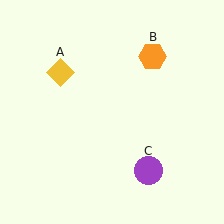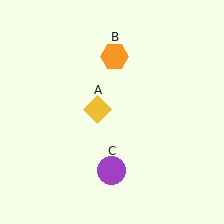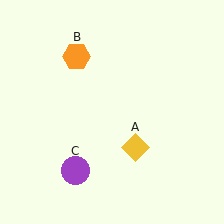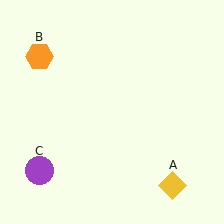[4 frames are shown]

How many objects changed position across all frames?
3 objects changed position: yellow diamond (object A), orange hexagon (object B), purple circle (object C).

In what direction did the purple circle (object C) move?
The purple circle (object C) moved left.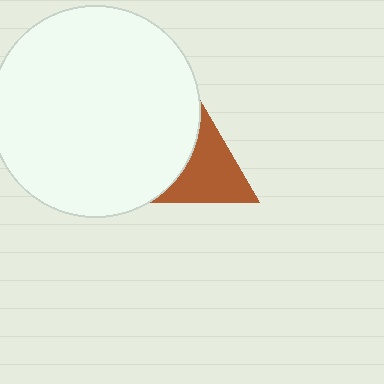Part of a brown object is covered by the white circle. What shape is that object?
It is a triangle.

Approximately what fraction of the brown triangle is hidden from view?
Roughly 32% of the brown triangle is hidden behind the white circle.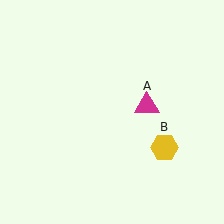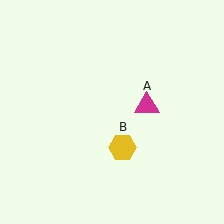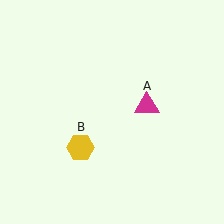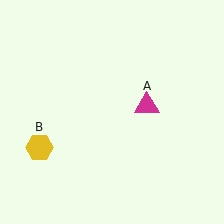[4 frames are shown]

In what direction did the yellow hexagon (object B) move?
The yellow hexagon (object B) moved left.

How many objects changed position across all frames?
1 object changed position: yellow hexagon (object B).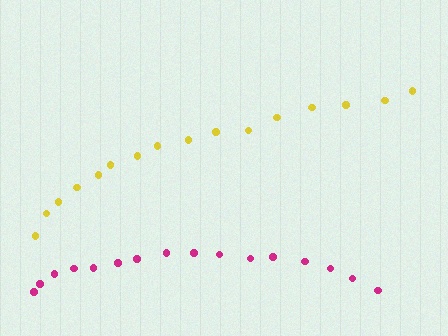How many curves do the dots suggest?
There are 2 distinct paths.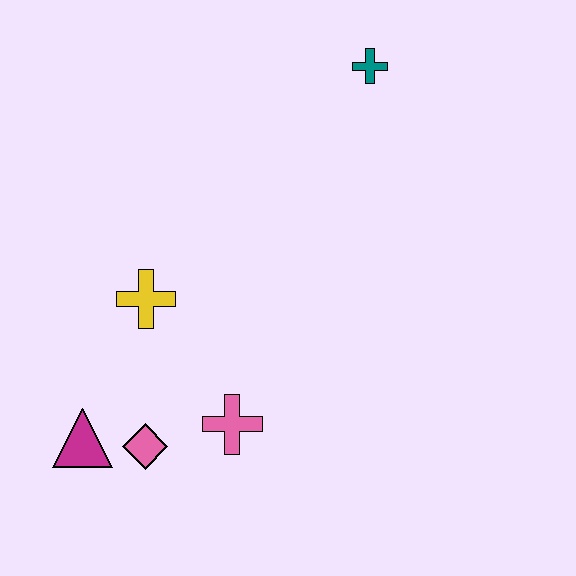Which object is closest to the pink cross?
The pink diamond is closest to the pink cross.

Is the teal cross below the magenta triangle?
No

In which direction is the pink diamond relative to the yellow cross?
The pink diamond is below the yellow cross.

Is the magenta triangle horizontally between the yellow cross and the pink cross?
No